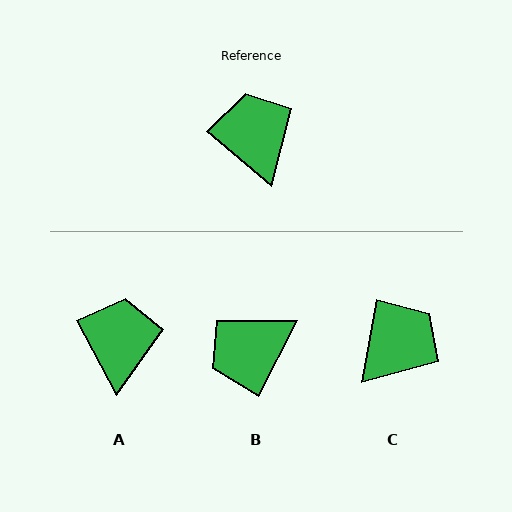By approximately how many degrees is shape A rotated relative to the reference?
Approximately 22 degrees clockwise.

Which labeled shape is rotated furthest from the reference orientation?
B, about 103 degrees away.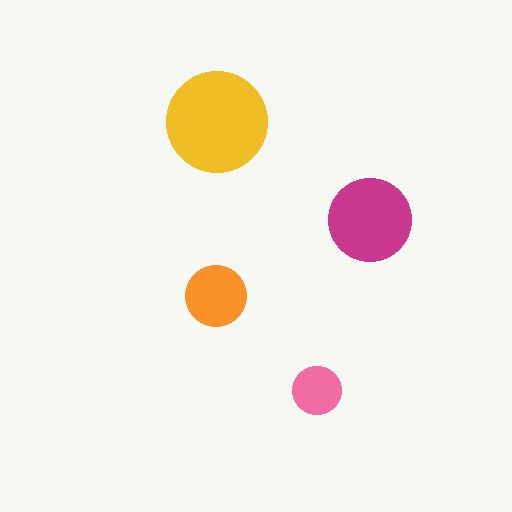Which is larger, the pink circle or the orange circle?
The orange one.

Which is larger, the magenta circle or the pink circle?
The magenta one.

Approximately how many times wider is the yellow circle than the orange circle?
About 1.5 times wider.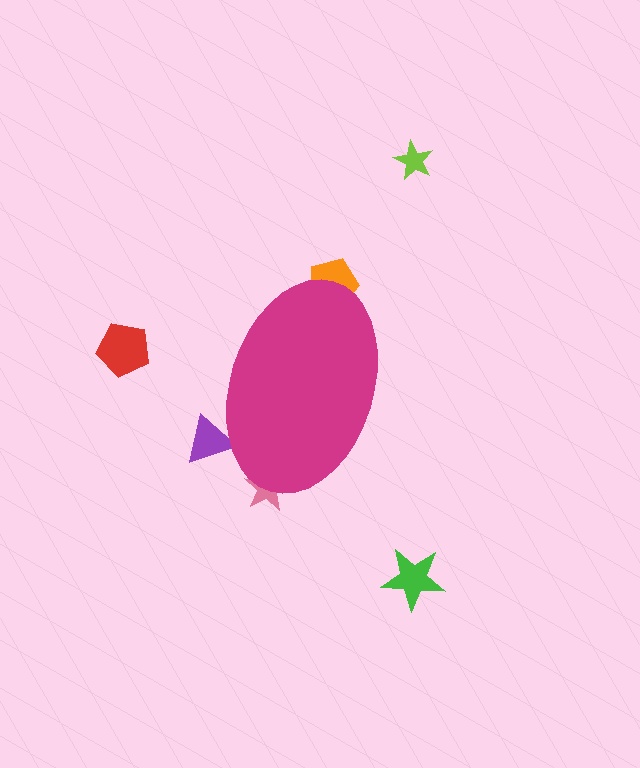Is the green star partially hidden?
No, the green star is fully visible.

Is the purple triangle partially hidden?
Yes, the purple triangle is partially hidden behind the magenta ellipse.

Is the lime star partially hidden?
No, the lime star is fully visible.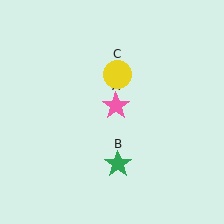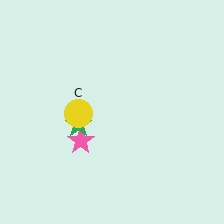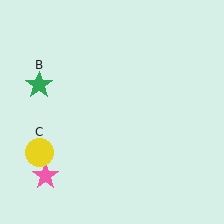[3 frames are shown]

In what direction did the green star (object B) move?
The green star (object B) moved up and to the left.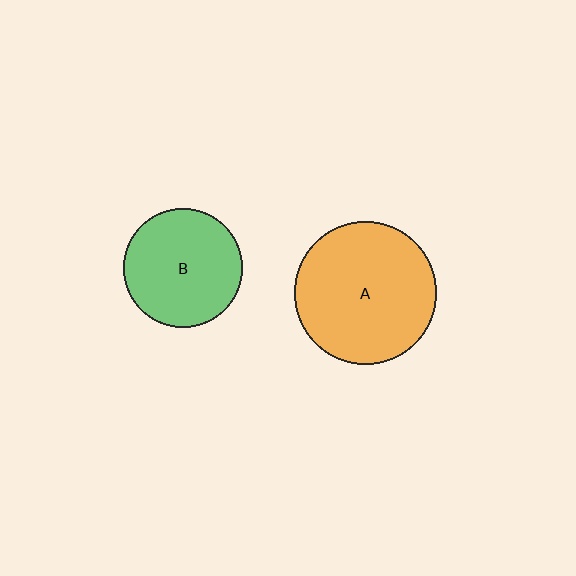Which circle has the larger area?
Circle A (orange).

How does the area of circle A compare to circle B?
Approximately 1.4 times.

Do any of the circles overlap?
No, none of the circles overlap.